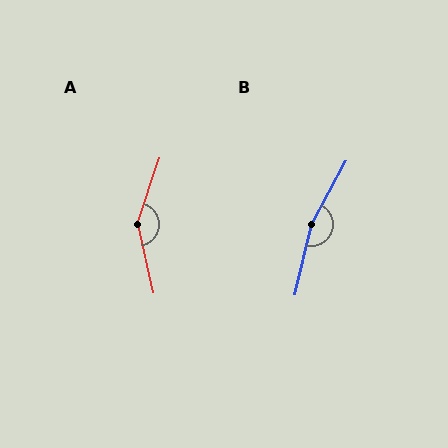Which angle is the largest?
B, at approximately 164 degrees.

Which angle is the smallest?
A, at approximately 148 degrees.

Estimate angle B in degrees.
Approximately 164 degrees.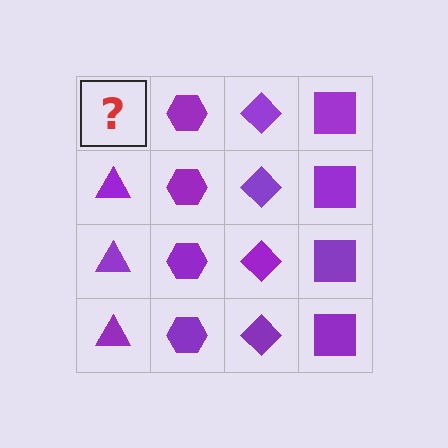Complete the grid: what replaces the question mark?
The question mark should be replaced with a purple triangle.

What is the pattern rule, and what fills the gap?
The rule is that each column has a consistent shape. The gap should be filled with a purple triangle.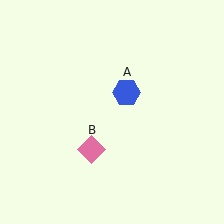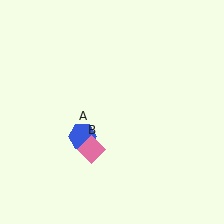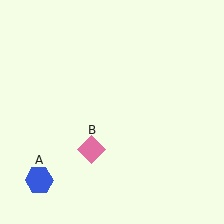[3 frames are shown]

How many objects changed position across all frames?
1 object changed position: blue hexagon (object A).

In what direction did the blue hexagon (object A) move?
The blue hexagon (object A) moved down and to the left.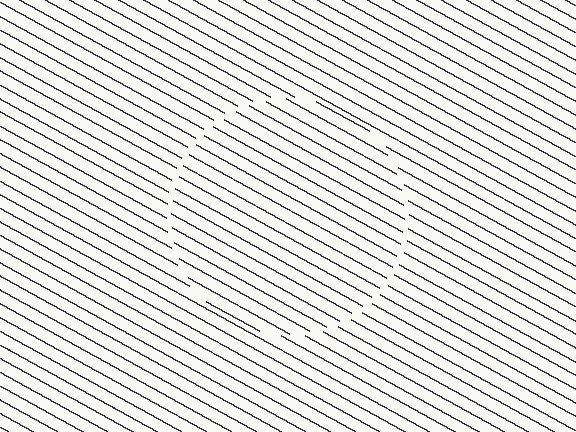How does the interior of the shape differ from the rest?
The interior of the shape contains the same grating, shifted by half a period — the contour is defined by the phase discontinuity where line-ends from the inner and outer gratings abut.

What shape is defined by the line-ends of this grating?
An illusory circle. The interior of the shape contains the same grating, shifted by half a period — the contour is defined by the phase discontinuity where line-ends from the inner and outer gratings abut.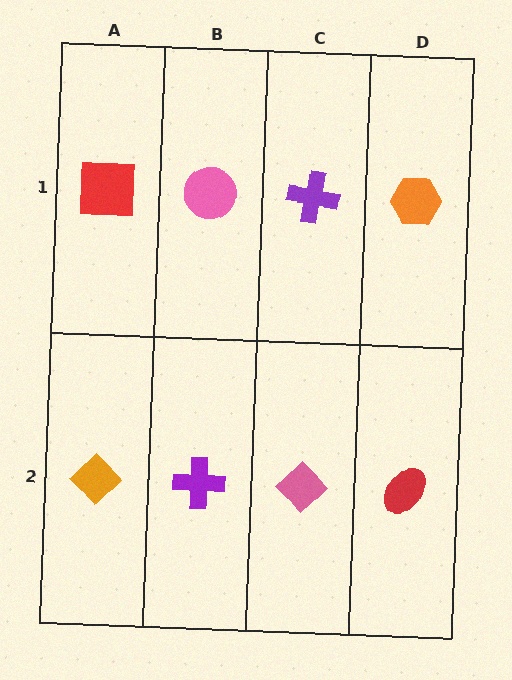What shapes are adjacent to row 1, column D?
A red ellipse (row 2, column D), a purple cross (row 1, column C).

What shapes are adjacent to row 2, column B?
A pink circle (row 1, column B), an orange diamond (row 2, column A), a pink diamond (row 2, column C).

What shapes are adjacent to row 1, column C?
A pink diamond (row 2, column C), a pink circle (row 1, column B), an orange hexagon (row 1, column D).